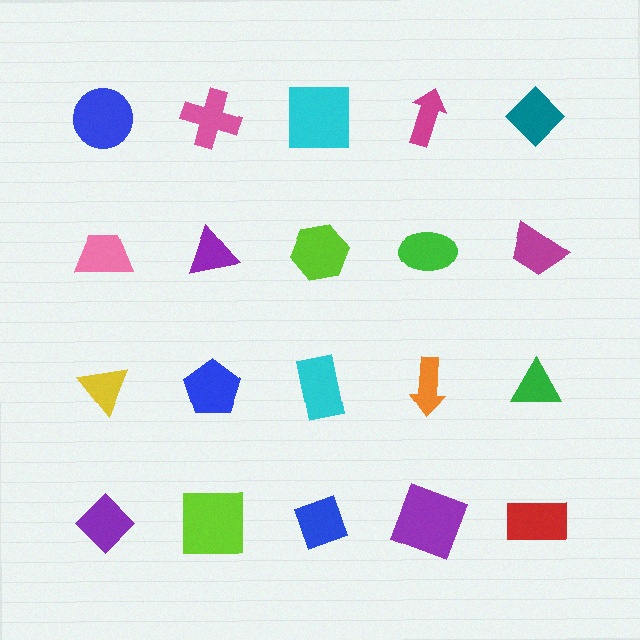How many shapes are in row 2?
5 shapes.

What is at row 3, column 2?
A blue pentagon.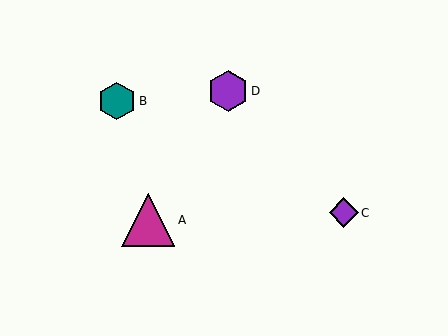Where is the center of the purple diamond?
The center of the purple diamond is at (344, 213).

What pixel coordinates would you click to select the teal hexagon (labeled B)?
Click at (117, 101) to select the teal hexagon B.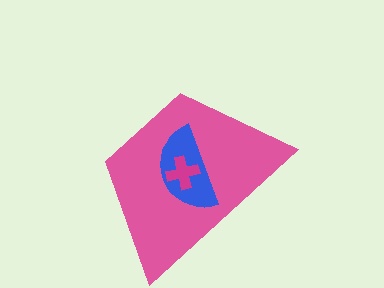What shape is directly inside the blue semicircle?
The magenta cross.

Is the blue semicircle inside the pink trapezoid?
Yes.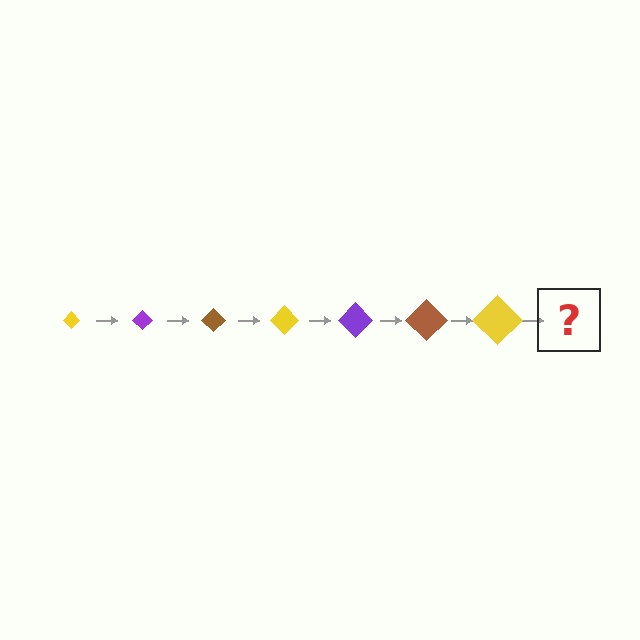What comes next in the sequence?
The next element should be a purple diamond, larger than the previous one.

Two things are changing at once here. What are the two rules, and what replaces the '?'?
The two rules are that the diamond grows larger each step and the color cycles through yellow, purple, and brown. The '?' should be a purple diamond, larger than the previous one.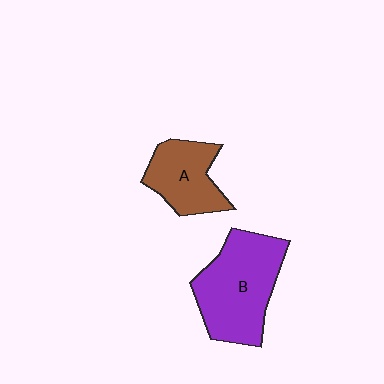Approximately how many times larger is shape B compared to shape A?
Approximately 1.6 times.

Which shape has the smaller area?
Shape A (brown).